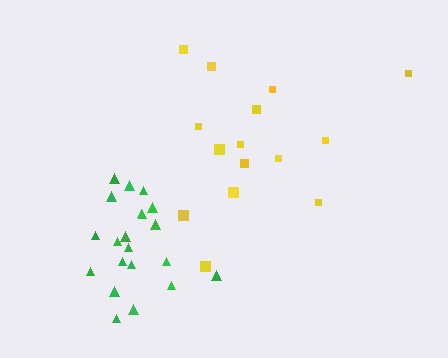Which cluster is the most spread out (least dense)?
Yellow.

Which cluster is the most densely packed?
Green.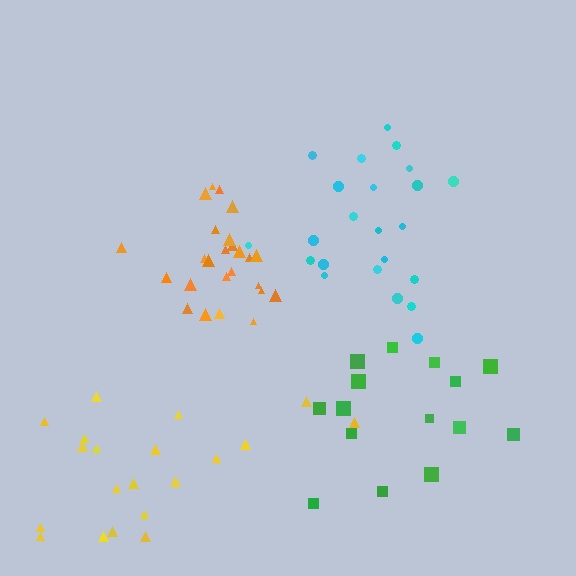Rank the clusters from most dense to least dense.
orange, cyan, green, yellow.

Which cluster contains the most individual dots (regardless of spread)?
Orange (24).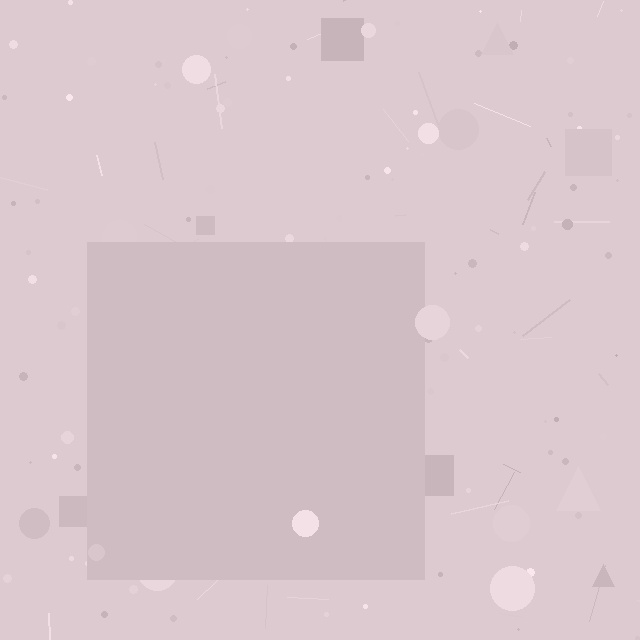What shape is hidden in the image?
A square is hidden in the image.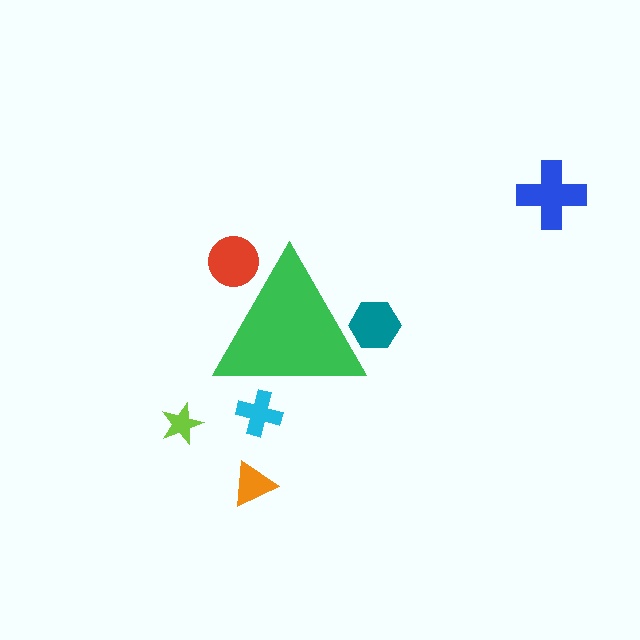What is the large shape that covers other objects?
A green triangle.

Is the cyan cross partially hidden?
Yes, the cyan cross is partially hidden behind the green triangle.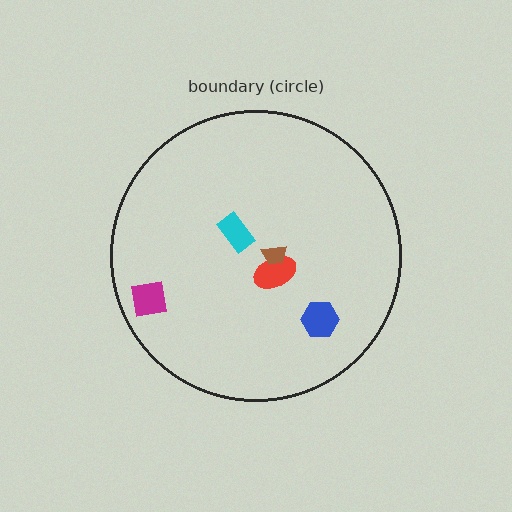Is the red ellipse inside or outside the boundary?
Inside.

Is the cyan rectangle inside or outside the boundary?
Inside.